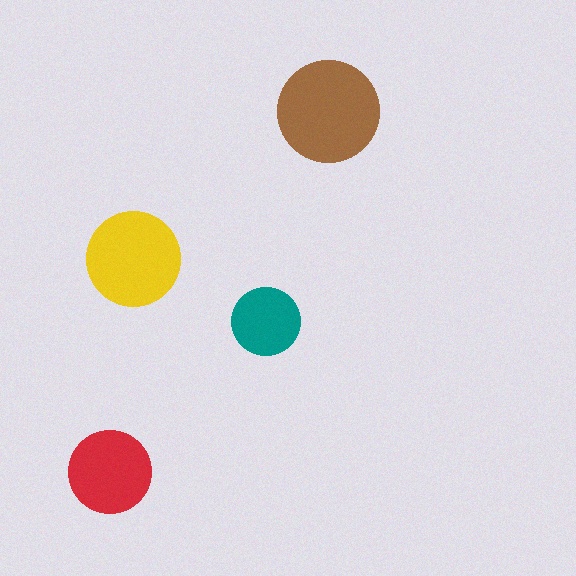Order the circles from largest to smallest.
the brown one, the yellow one, the red one, the teal one.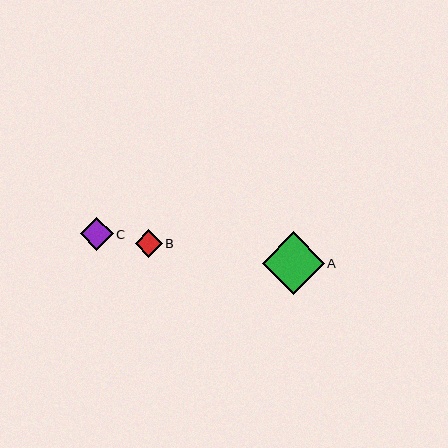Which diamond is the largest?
Diamond A is the largest with a size of approximately 62 pixels.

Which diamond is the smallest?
Diamond B is the smallest with a size of approximately 27 pixels.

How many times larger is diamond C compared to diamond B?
Diamond C is approximately 1.2 times the size of diamond B.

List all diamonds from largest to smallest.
From largest to smallest: A, C, B.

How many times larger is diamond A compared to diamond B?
Diamond A is approximately 2.3 times the size of diamond B.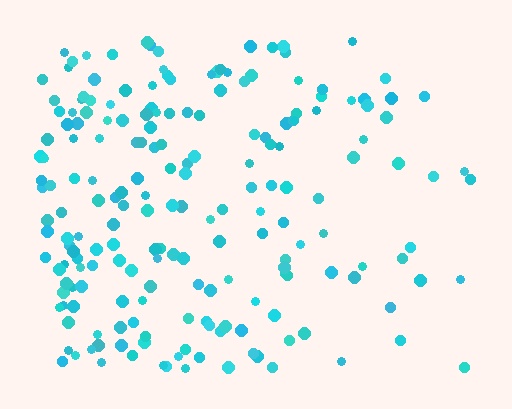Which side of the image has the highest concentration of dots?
The left.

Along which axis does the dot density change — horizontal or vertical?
Horizontal.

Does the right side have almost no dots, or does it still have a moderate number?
Still a moderate number, just noticeably fewer than the left.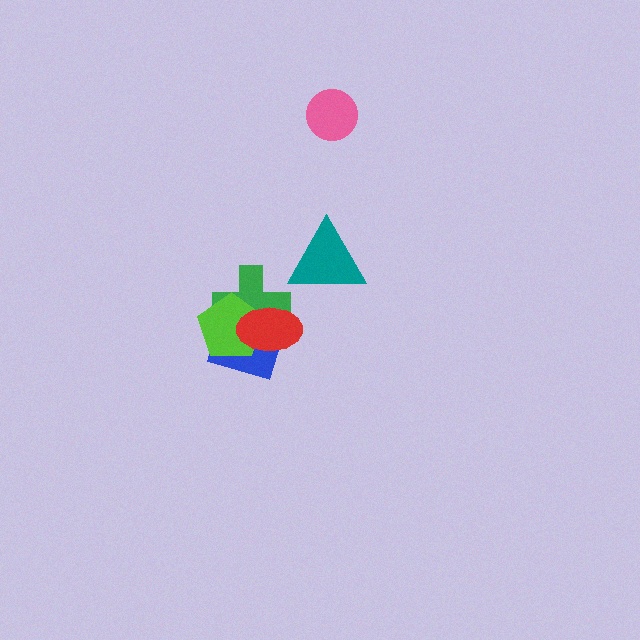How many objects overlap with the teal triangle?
0 objects overlap with the teal triangle.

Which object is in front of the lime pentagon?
The red ellipse is in front of the lime pentagon.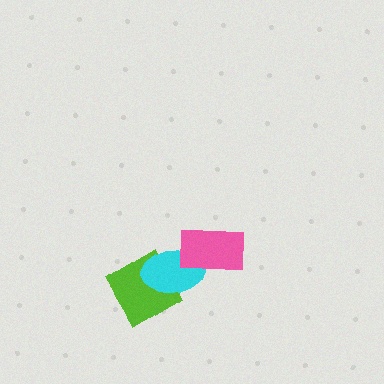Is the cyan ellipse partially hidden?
Yes, it is partially covered by another shape.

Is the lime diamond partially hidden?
Yes, it is partially covered by another shape.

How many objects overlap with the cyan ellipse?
2 objects overlap with the cyan ellipse.